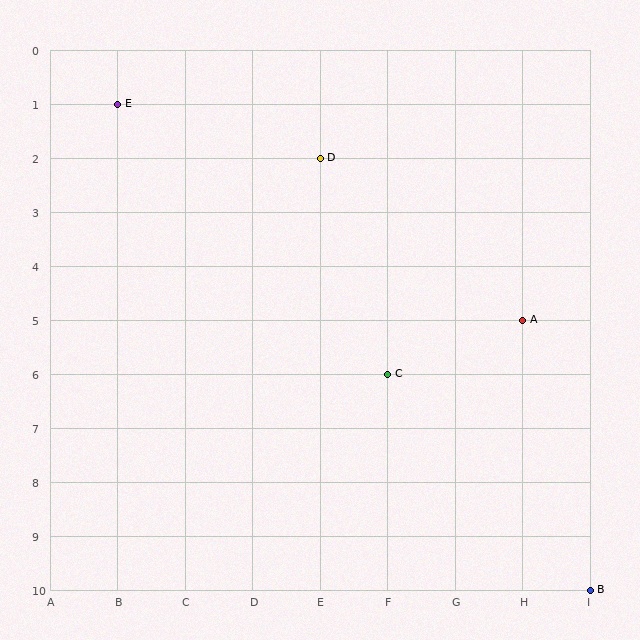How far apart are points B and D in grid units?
Points B and D are 4 columns and 8 rows apart (about 8.9 grid units diagonally).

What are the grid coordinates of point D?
Point D is at grid coordinates (E, 2).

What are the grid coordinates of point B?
Point B is at grid coordinates (I, 10).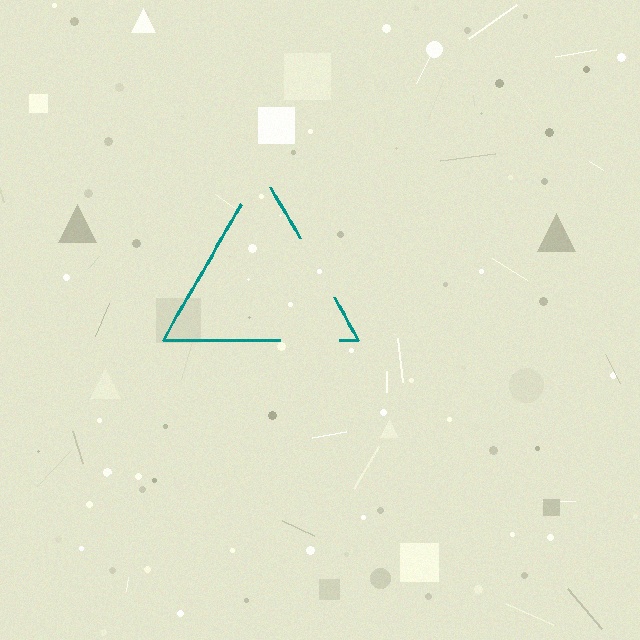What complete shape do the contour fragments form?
The contour fragments form a triangle.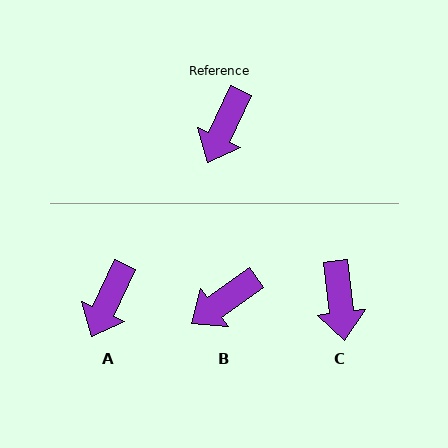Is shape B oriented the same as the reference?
No, it is off by about 29 degrees.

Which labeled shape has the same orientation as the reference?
A.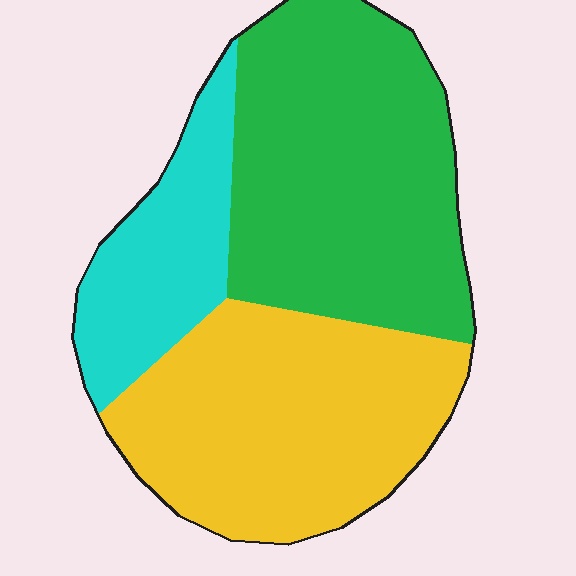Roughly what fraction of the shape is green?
Green covers around 45% of the shape.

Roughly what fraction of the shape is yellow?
Yellow takes up about two fifths (2/5) of the shape.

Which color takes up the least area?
Cyan, at roughly 20%.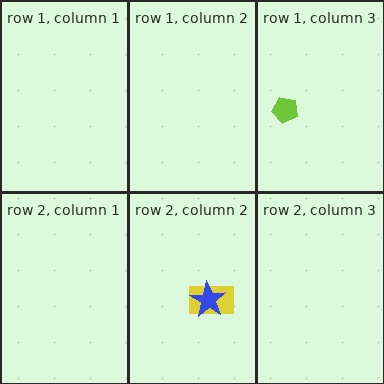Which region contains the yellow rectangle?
The row 2, column 2 region.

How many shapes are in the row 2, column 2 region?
2.